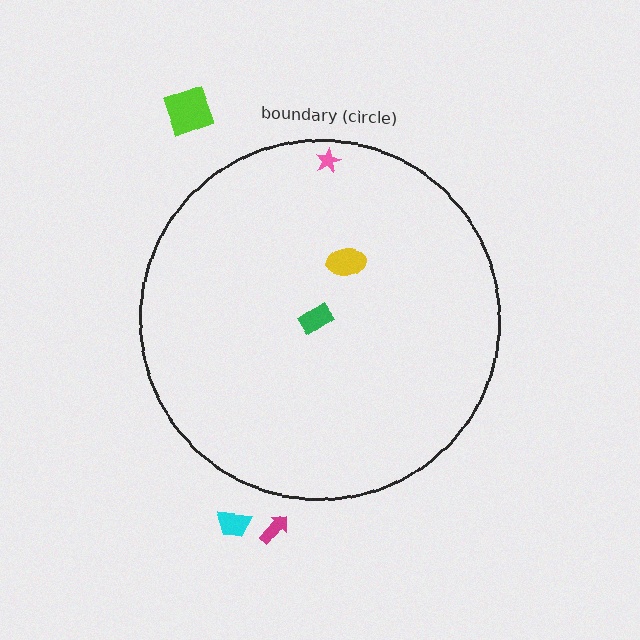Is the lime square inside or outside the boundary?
Outside.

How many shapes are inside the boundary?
3 inside, 3 outside.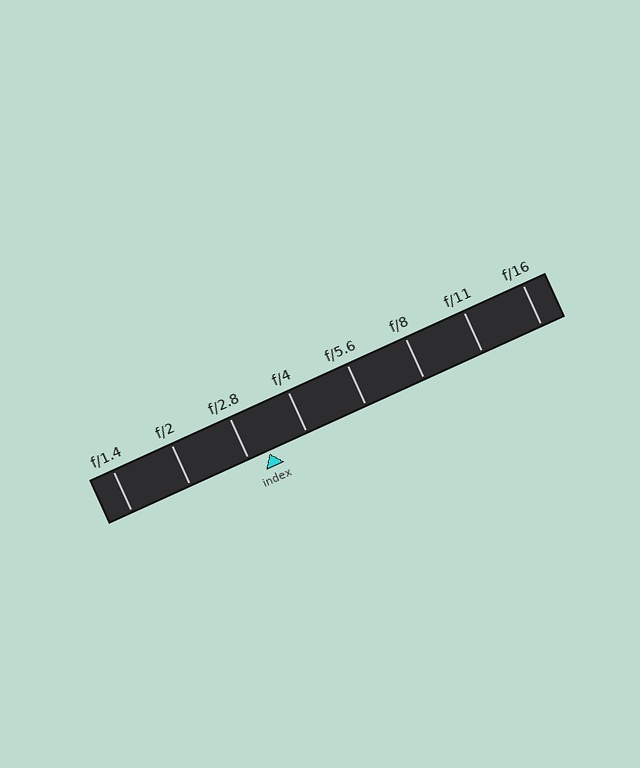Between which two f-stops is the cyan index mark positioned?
The index mark is between f/2.8 and f/4.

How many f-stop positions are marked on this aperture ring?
There are 8 f-stop positions marked.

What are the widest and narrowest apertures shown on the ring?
The widest aperture shown is f/1.4 and the narrowest is f/16.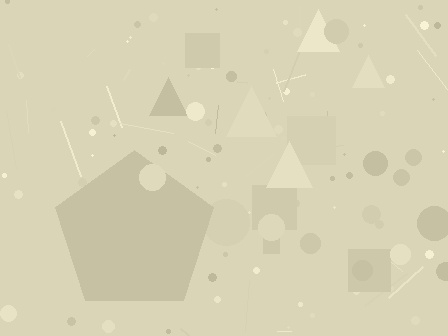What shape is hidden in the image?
A pentagon is hidden in the image.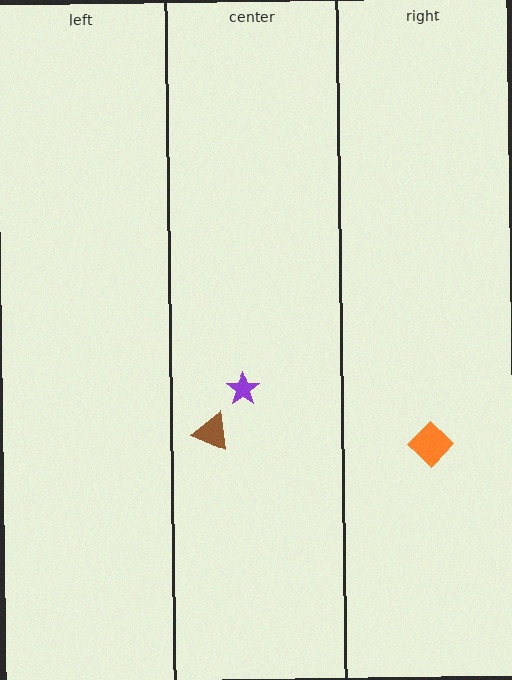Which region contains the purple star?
The center region.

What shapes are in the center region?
The purple star, the brown triangle.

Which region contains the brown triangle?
The center region.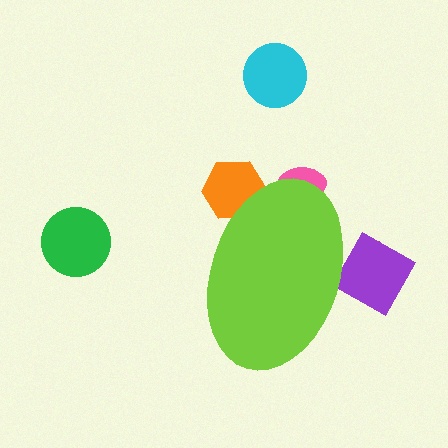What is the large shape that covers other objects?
A lime ellipse.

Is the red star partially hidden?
Yes, the red star is partially hidden behind the lime ellipse.